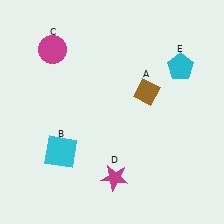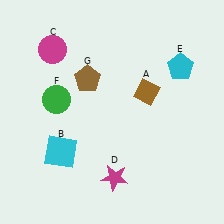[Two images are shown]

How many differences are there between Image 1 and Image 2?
There are 2 differences between the two images.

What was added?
A green circle (F), a brown pentagon (G) were added in Image 2.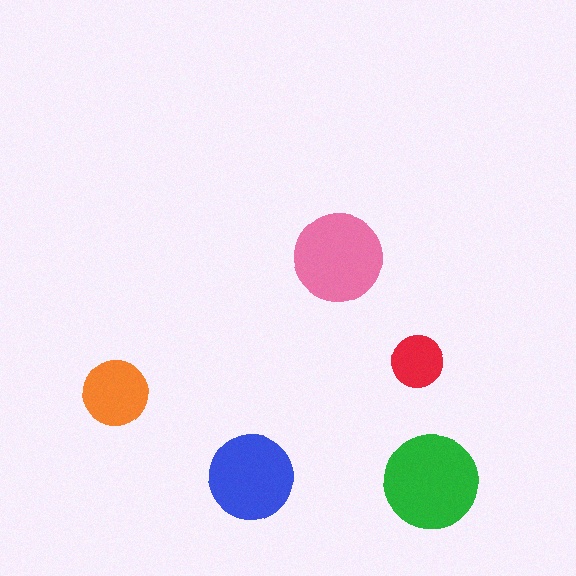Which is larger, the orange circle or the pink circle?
The pink one.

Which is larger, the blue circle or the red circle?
The blue one.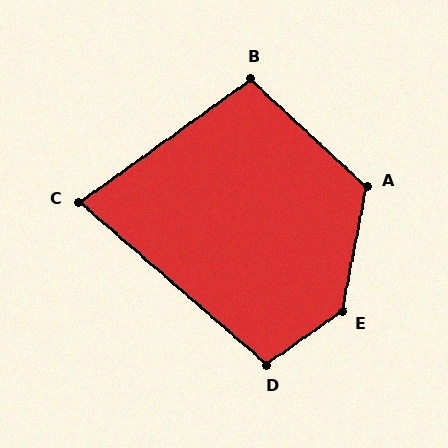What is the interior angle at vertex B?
Approximately 102 degrees (obtuse).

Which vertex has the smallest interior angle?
C, at approximately 77 degrees.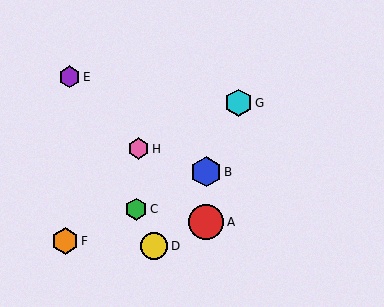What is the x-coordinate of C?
Object C is at x≈136.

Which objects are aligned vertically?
Objects A, B are aligned vertically.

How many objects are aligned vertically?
2 objects (A, B) are aligned vertically.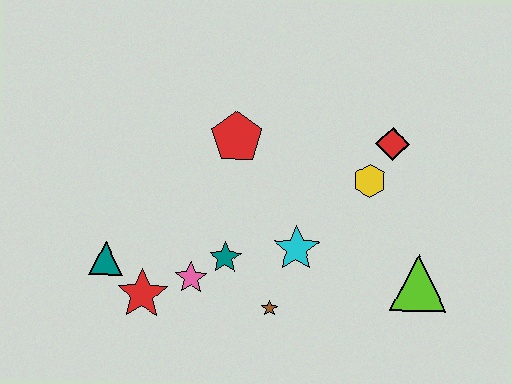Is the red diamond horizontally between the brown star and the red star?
No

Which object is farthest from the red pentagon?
The lime triangle is farthest from the red pentagon.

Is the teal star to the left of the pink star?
No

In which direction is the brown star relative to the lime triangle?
The brown star is to the left of the lime triangle.